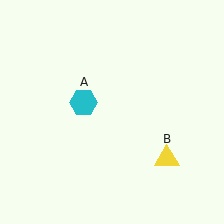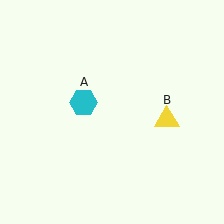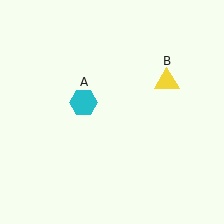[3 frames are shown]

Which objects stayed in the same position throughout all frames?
Cyan hexagon (object A) remained stationary.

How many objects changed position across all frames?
1 object changed position: yellow triangle (object B).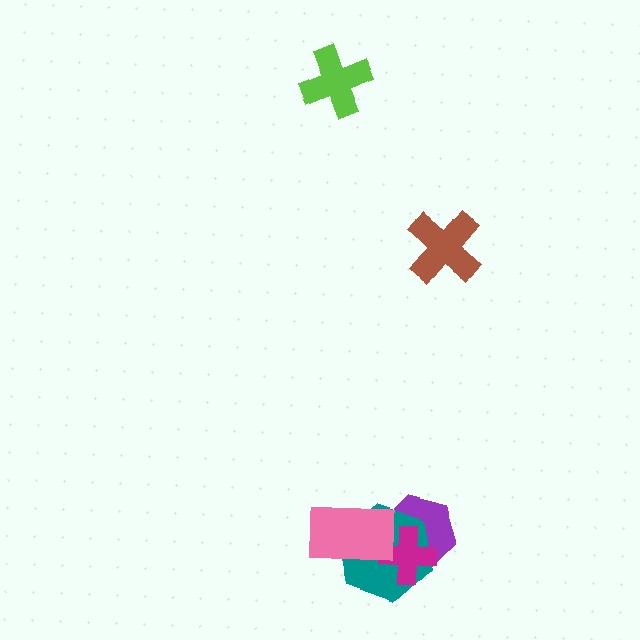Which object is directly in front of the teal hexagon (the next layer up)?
The magenta cross is directly in front of the teal hexagon.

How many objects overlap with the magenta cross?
3 objects overlap with the magenta cross.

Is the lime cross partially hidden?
No, no other shape covers it.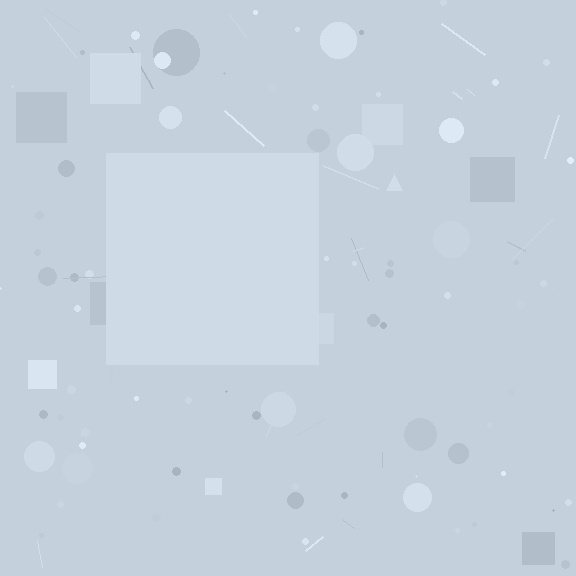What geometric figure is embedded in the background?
A square is embedded in the background.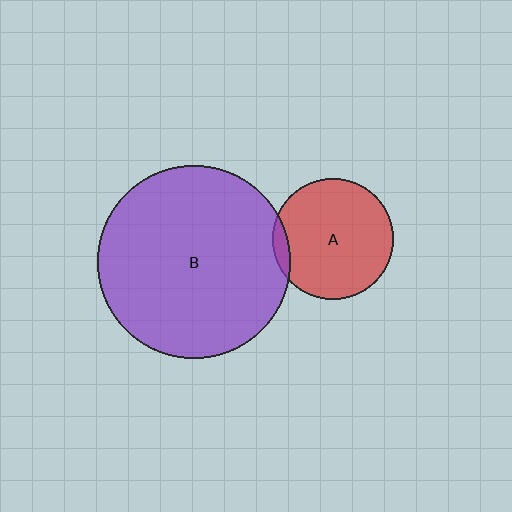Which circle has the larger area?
Circle B (purple).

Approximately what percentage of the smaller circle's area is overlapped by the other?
Approximately 5%.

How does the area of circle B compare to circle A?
Approximately 2.6 times.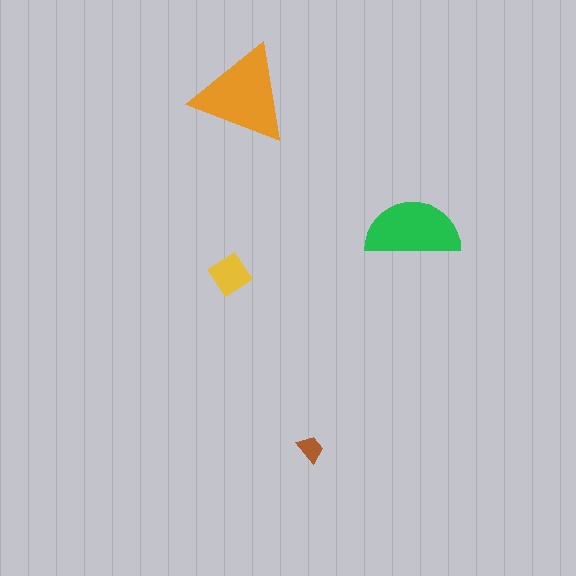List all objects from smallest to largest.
The brown trapezoid, the yellow diamond, the green semicircle, the orange triangle.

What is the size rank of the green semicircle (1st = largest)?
2nd.